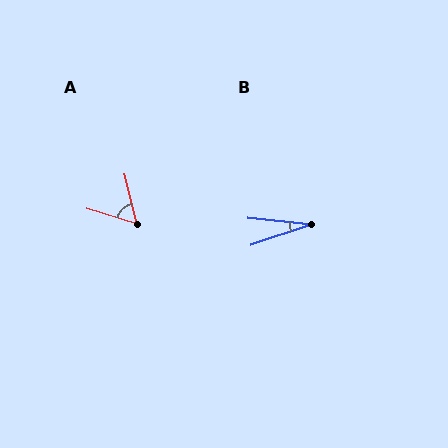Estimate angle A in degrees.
Approximately 59 degrees.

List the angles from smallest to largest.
B (25°), A (59°).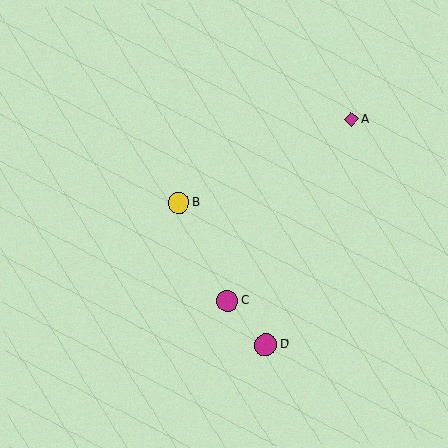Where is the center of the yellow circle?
The center of the yellow circle is at (179, 203).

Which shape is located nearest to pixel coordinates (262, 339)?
The magenta circle (labeled D) at (266, 345) is nearest to that location.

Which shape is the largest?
The magenta circle (labeled D) is the largest.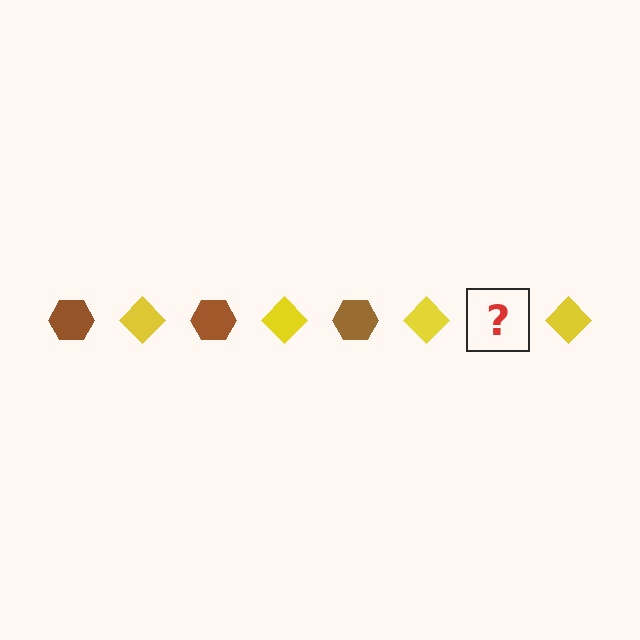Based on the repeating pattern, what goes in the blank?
The blank should be a brown hexagon.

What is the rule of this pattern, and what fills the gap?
The rule is that the pattern alternates between brown hexagon and yellow diamond. The gap should be filled with a brown hexagon.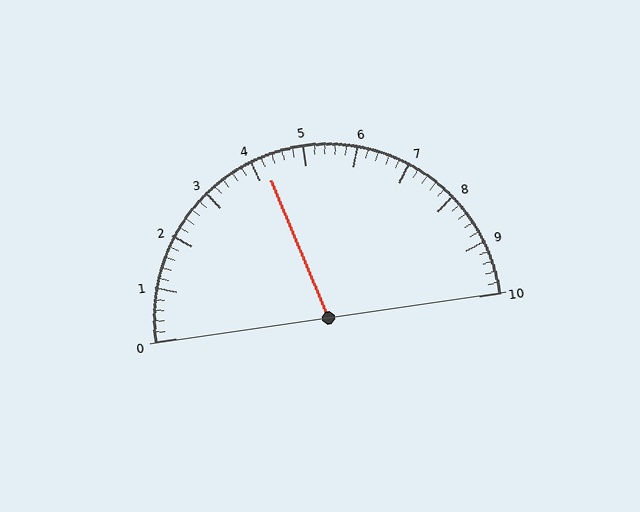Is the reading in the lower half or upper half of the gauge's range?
The reading is in the lower half of the range (0 to 10).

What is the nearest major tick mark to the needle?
The nearest major tick mark is 4.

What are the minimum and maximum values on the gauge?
The gauge ranges from 0 to 10.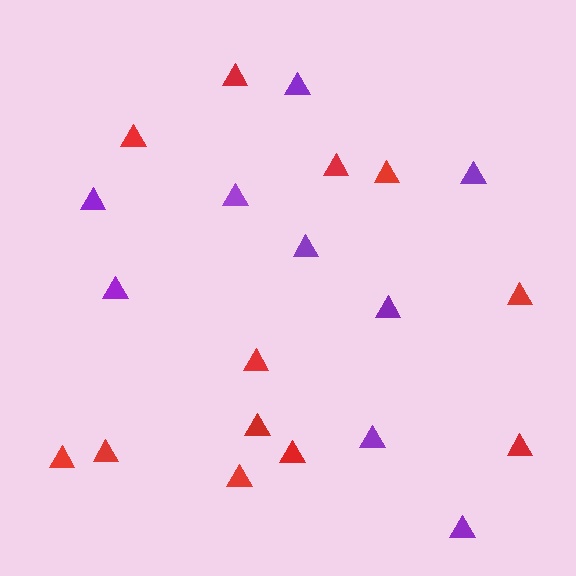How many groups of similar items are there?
There are 2 groups: one group of red triangles (12) and one group of purple triangles (9).